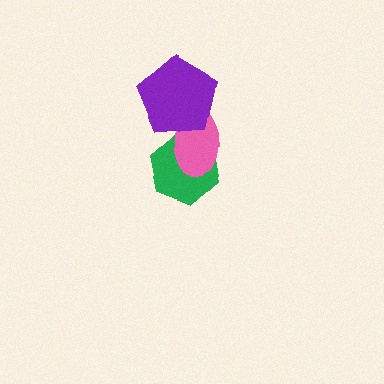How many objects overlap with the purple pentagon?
1 object overlaps with the purple pentagon.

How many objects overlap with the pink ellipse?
2 objects overlap with the pink ellipse.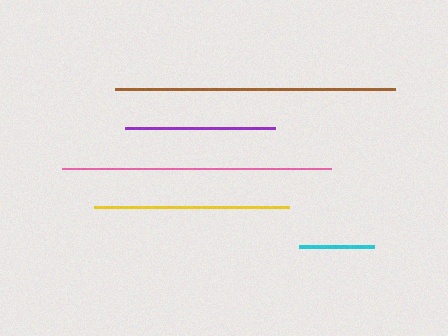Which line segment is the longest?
The brown line is the longest at approximately 280 pixels.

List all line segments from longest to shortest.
From longest to shortest: brown, pink, yellow, purple, cyan.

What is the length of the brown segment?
The brown segment is approximately 280 pixels long.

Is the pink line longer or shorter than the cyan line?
The pink line is longer than the cyan line.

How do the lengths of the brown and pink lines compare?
The brown and pink lines are approximately the same length.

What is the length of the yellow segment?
The yellow segment is approximately 195 pixels long.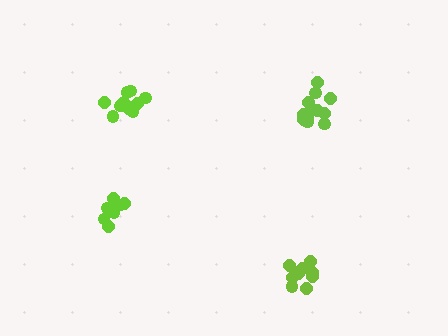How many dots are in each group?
Group 1: 11 dots, Group 2: 9 dots, Group 3: 8 dots, Group 4: 13 dots (41 total).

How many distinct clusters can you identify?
There are 4 distinct clusters.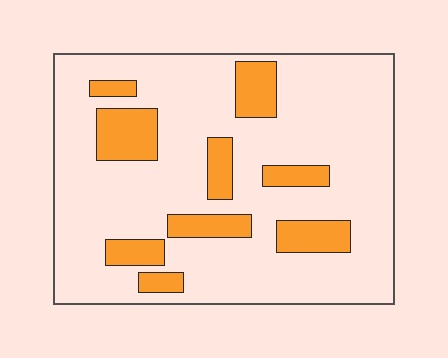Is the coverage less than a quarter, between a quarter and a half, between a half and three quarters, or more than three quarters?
Less than a quarter.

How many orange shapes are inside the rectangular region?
9.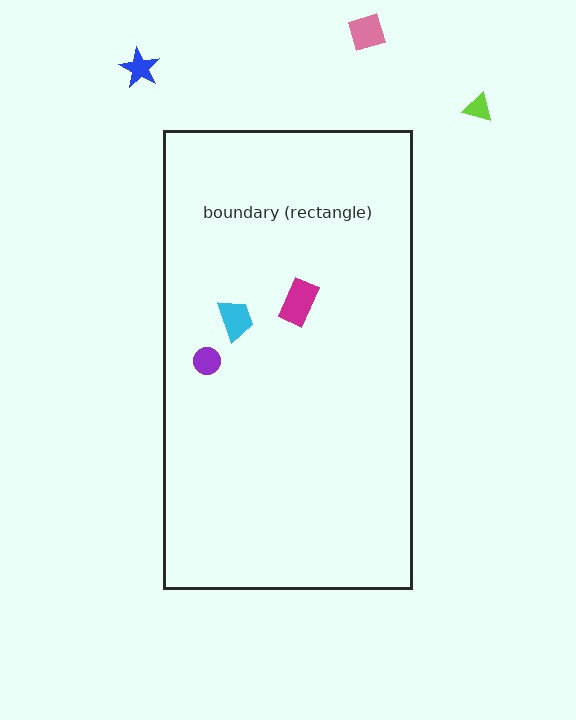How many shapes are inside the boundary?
3 inside, 3 outside.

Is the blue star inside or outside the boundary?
Outside.